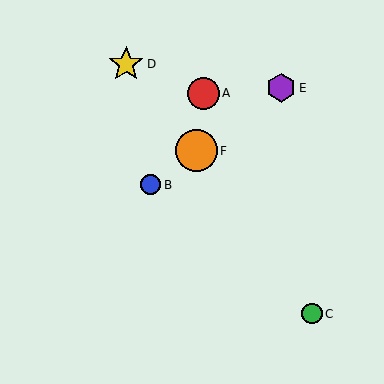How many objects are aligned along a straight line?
3 objects (B, E, F) are aligned along a straight line.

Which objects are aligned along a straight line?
Objects B, E, F are aligned along a straight line.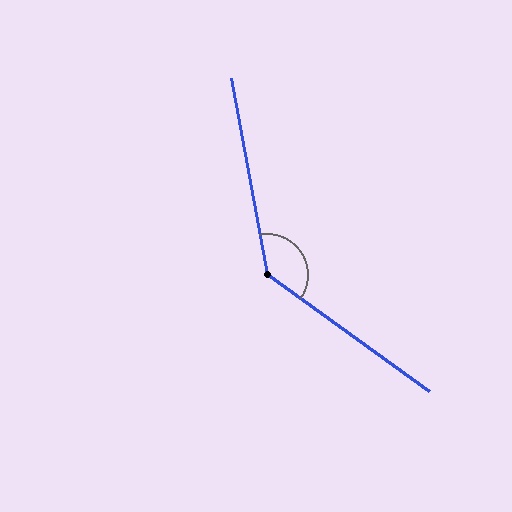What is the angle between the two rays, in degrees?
Approximately 136 degrees.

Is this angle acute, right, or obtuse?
It is obtuse.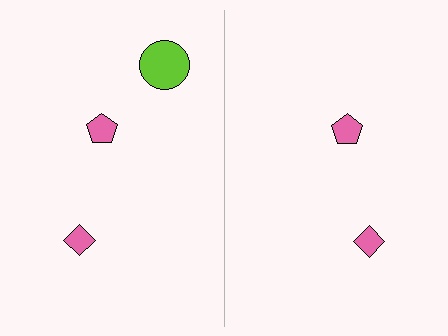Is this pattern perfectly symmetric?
No, the pattern is not perfectly symmetric. A lime circle is missing from the right side.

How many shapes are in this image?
There are 5 shapes in this image.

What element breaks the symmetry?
A lime circle is missing from the right side.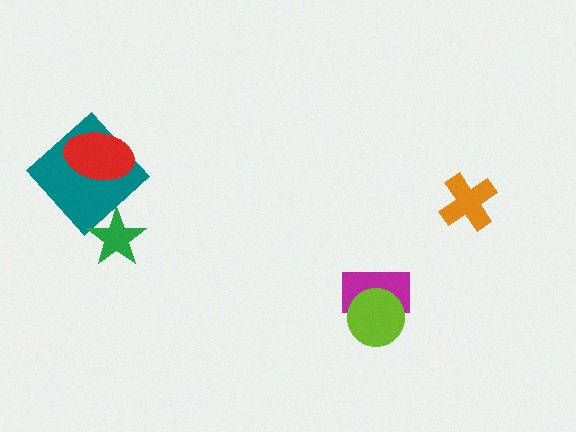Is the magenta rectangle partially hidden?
Yes, it is partially covered by another shape.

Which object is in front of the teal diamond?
The red ellipse is in front of the teal diamond.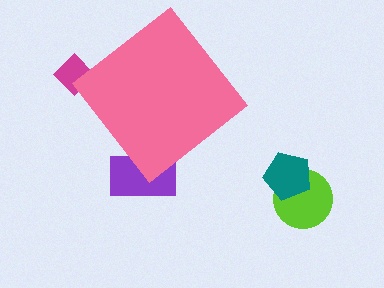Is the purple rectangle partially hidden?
Yes, the purple rectangle is partially hidden behind the pink diamond.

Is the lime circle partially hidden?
No, the lime circle is fully visible.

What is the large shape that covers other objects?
A pink diamond.